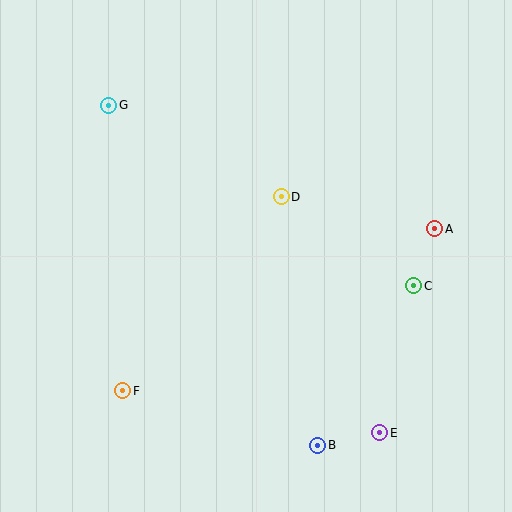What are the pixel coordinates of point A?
Point A is at (435, 229).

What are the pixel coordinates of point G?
Point G is at (109, 105).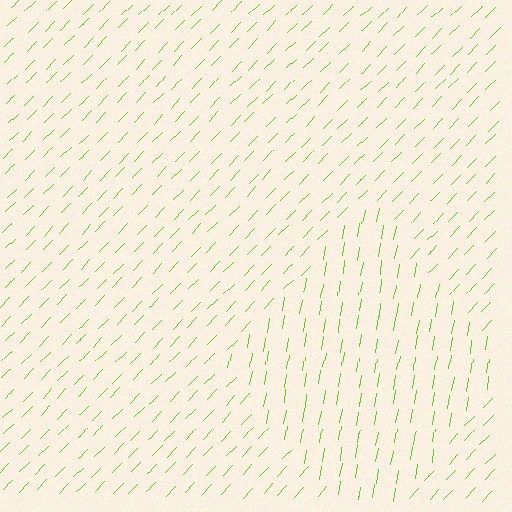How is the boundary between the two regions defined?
The boundary is defined purely by a change in line orientation (approximately 35 degrees difference). All lines are the same color and thickness.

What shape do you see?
I see a diamond.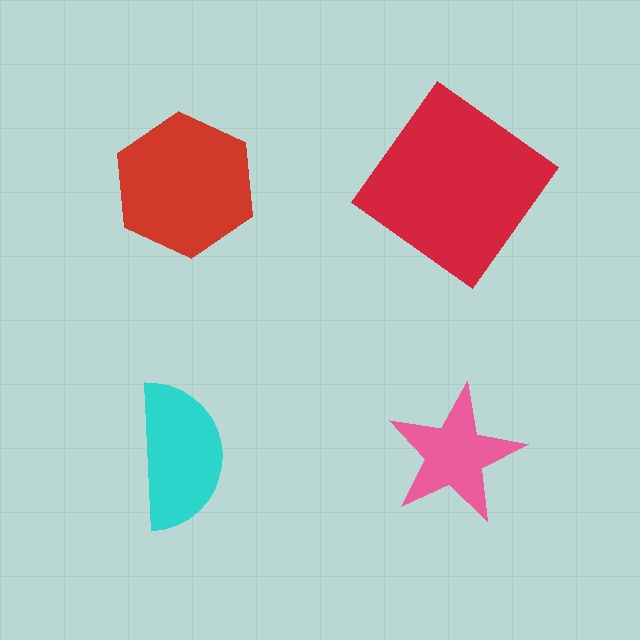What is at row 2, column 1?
A cyan semicircle.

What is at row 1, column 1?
A red hexagon.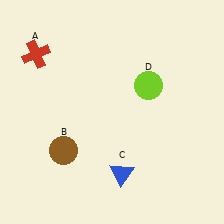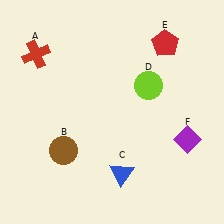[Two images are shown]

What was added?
A red pentagon (E), a purple diamond (F) were added in Image 2.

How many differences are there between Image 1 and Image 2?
There are 2 differences between the two images.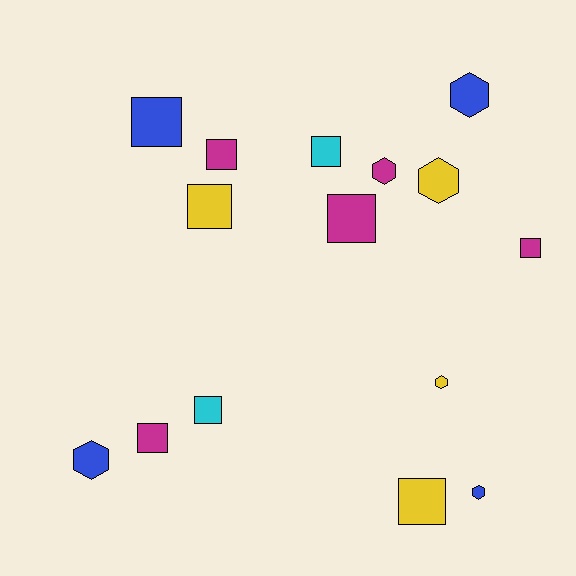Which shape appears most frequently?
Square, with 9 objects.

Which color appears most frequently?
Magenta, with 5 objects.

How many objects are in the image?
There are 15 objects.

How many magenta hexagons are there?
There is 1 magenta hexagon.